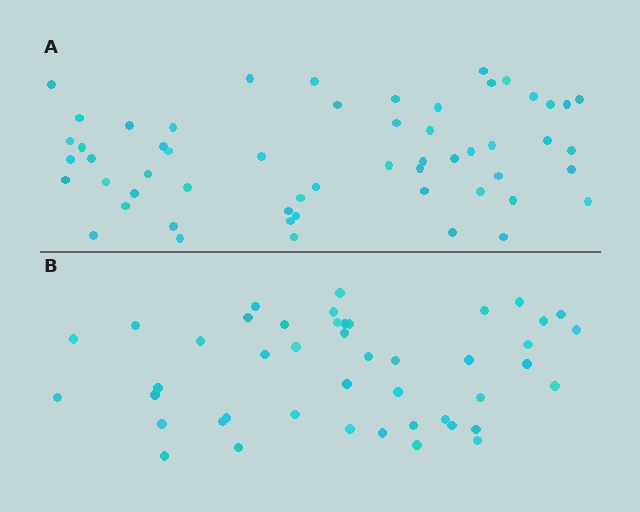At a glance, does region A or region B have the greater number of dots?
Region A (the top region) has more dots.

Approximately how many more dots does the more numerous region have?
Region A has roughly 12 or so more dots than region B.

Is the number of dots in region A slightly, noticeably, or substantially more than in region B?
Region A has only slightly more — the two regions are fairly close. The ratio is roughly 1.2 to 1.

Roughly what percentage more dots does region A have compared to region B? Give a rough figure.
About 25% more.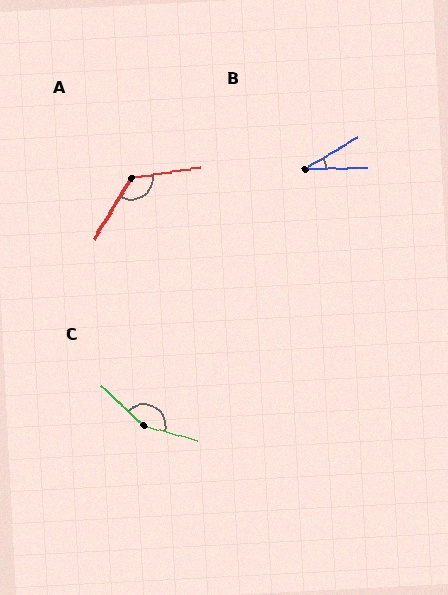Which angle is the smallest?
B, at approximately 29 degrees.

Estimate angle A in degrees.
Approximately 130 degrees.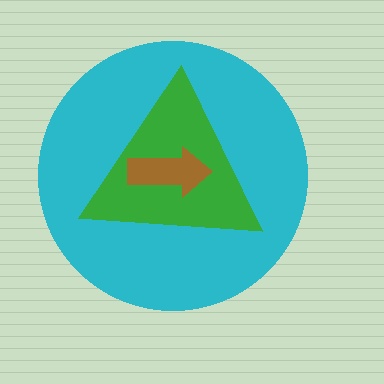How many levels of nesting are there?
3.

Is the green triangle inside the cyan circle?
Yes.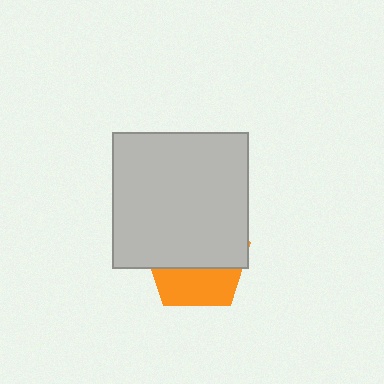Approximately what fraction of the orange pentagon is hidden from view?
Roughly 63% of the orange pentagon is hidden behind the light gray square.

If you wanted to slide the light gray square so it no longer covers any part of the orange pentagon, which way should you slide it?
Slide it up — that is the most direct way to separate the two shapes.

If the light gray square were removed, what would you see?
You would see the complete orange pentagon.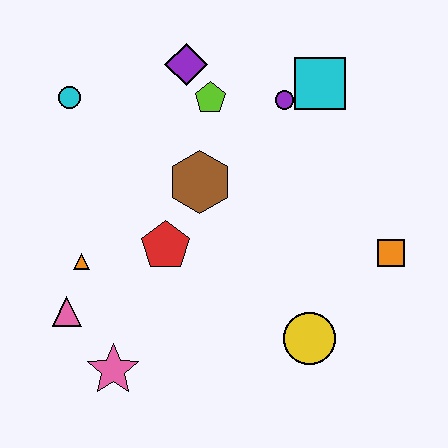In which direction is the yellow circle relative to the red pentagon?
The yellow circle is to the right of the red pentagon.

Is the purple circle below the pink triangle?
No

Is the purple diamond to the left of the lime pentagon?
Yes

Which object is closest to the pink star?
The pink triangle is closest to the pink star.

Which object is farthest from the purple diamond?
The pink star is farthest from the purple diamond.